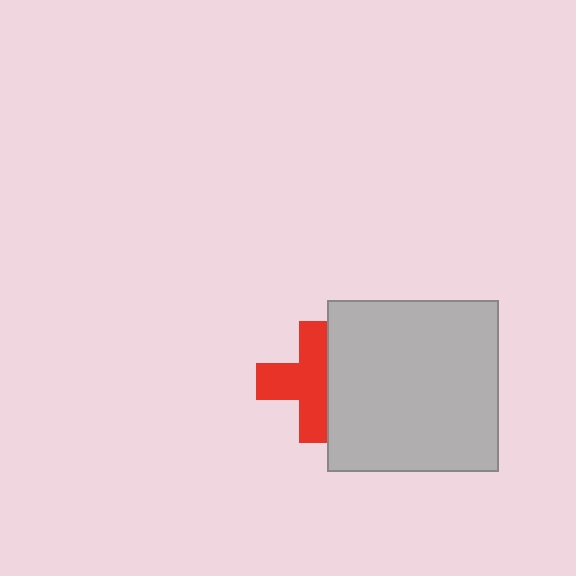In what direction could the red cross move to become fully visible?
The red cross could move left. That would shift it out from behind the light gray square entirely.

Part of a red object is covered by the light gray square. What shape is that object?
It is a cross.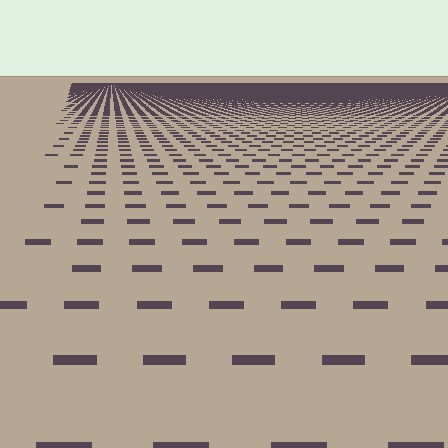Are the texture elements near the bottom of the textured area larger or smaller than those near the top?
Larger. Near the bottom, elements are closer to the viewer and appear at a bigger on-screen size.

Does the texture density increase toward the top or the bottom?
Density increases toward the top.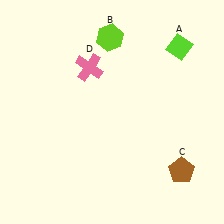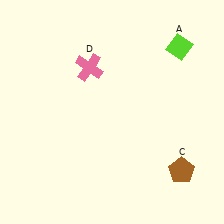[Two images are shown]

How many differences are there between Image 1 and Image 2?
There is 1 difference between the two images.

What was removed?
The lime hexagon (B) was removed in Image 2.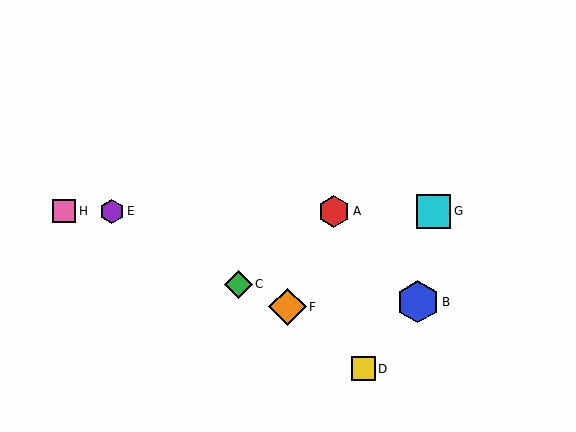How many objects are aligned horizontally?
4 objects (A, E, G, H) are aligned horizontally.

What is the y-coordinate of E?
Object E is at y≈211.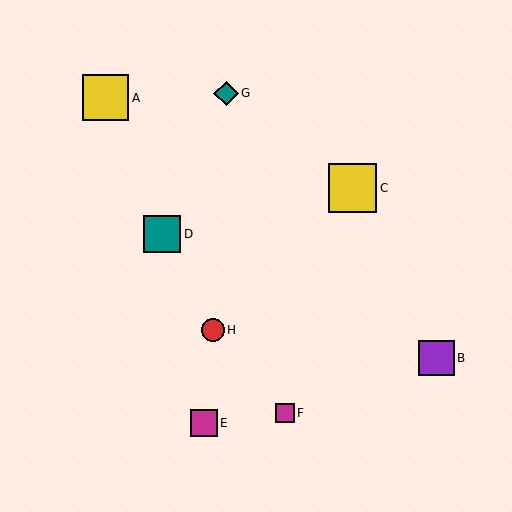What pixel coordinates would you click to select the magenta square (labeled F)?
Click at (285, 413) to select the magenta square F.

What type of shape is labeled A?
Shape A is a yellow square.